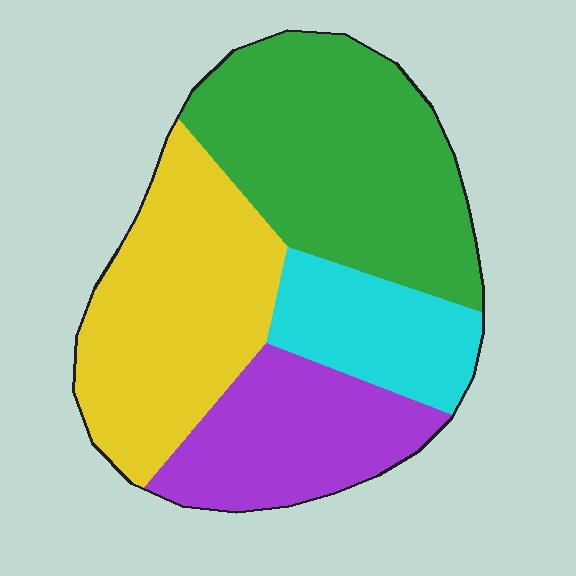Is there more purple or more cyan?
Purple.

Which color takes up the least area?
Cyan, at roughly 15%.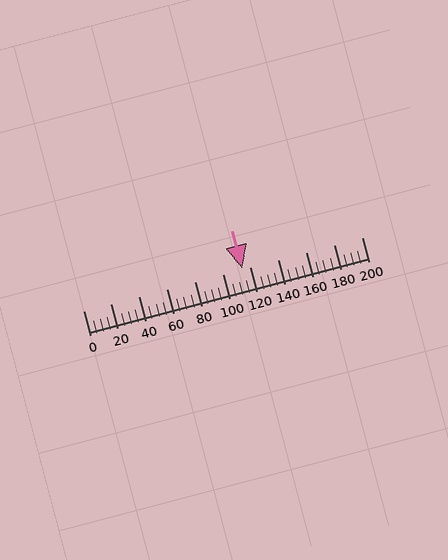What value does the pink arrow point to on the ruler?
The pink arrow points to approximately 114.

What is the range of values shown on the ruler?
The ruler shows values from 0 to 200.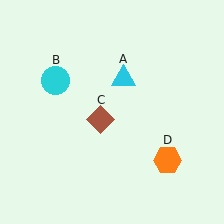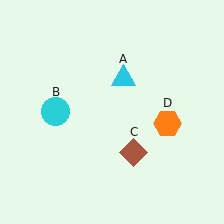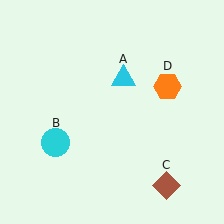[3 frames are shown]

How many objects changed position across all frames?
3 objects changed position: cyan circle (object B), brown diamond (object C), orange hexagon (object D).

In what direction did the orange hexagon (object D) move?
The orange hexagon (object D) moved up.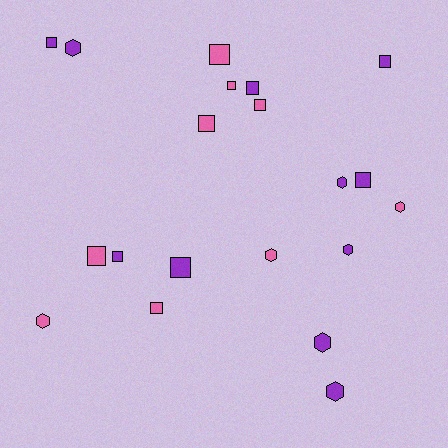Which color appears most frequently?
Purple, with 11 objects.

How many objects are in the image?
There are 20 objects.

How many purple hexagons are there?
There are 5 purple hexagons.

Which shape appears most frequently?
Square, with 12 objects.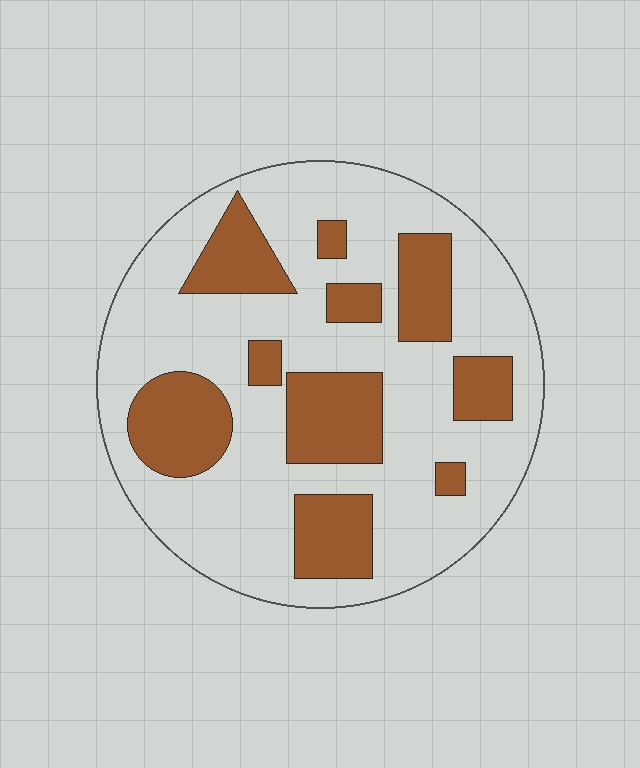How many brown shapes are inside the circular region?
10.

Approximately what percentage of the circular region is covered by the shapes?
Approximately 30%.